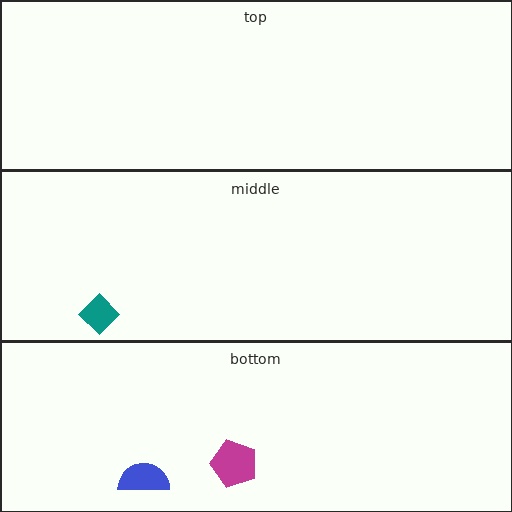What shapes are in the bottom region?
The blue semicircle, the magenta pentagon.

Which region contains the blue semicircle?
The bottom region.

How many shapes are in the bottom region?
2.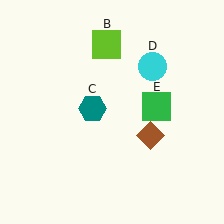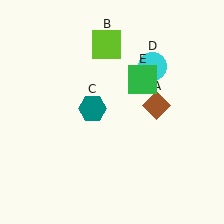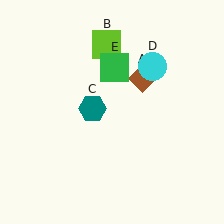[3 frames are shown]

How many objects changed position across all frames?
2 objects changed position: brown diamond (object A), green square (object E).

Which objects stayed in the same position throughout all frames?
Lime square (object B) and teal hexagon (object C) and cyan circle (object D) remained stationary.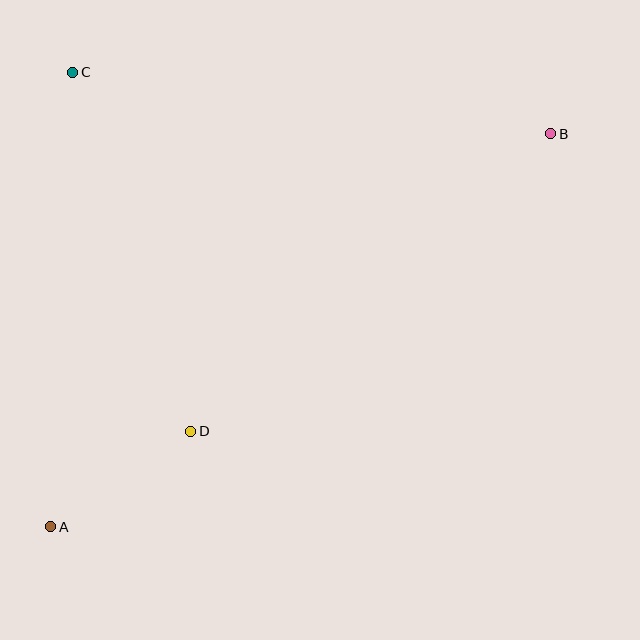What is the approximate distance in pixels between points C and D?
The distance between C and D is approximately 378 pixels.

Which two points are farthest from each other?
Points A and B are farthest from each other.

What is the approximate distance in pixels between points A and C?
The distance between A and C is approximately 455 pixels.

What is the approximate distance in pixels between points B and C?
The distance between B and C is approximately 482 pixels.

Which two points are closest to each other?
Points A and D are closest to each other.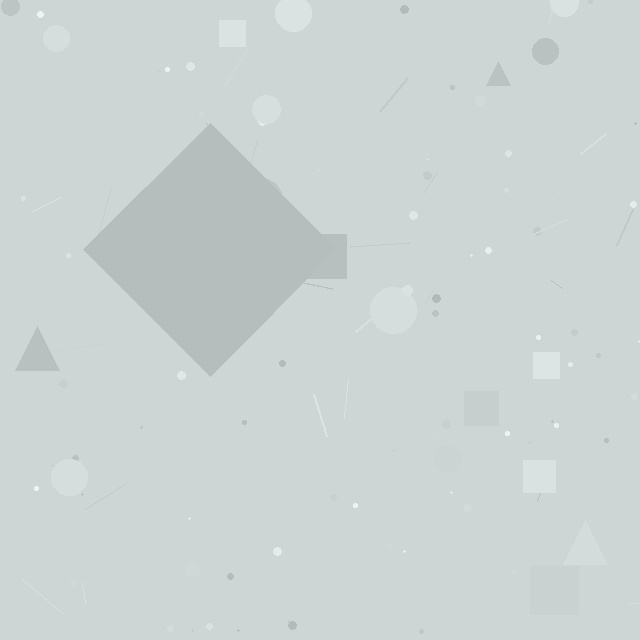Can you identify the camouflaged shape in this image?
The camouflaged shape is a diamond.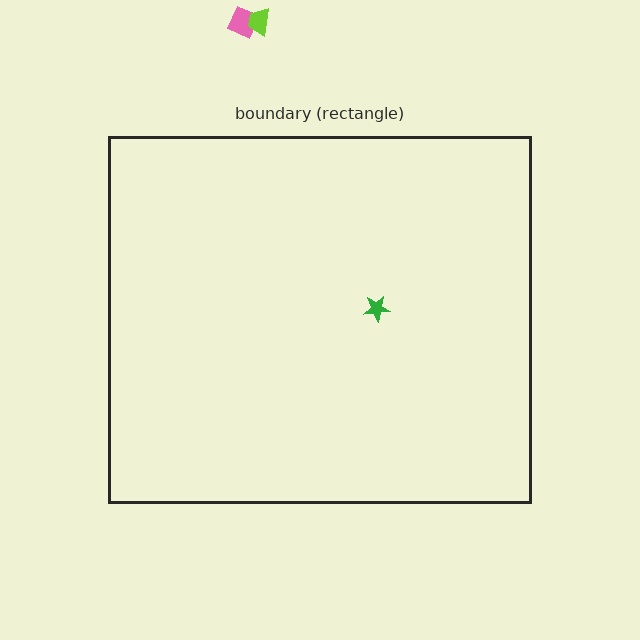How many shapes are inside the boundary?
1 inside, 2 outside.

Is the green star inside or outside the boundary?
Inside.